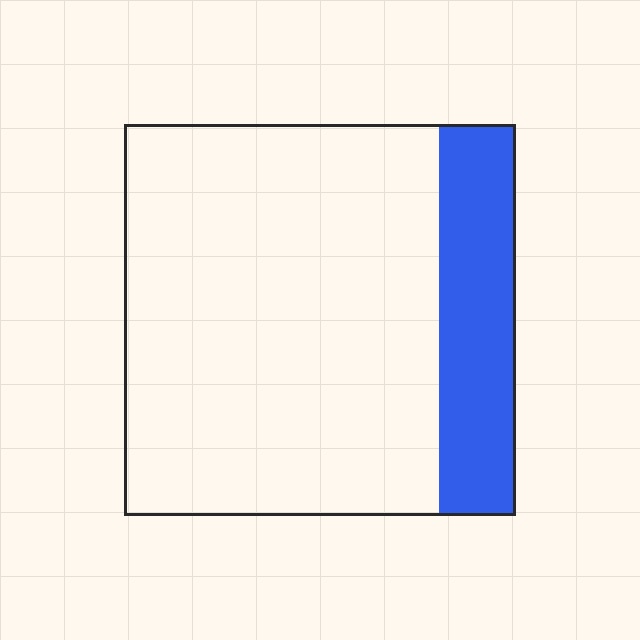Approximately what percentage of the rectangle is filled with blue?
Approximately 20%.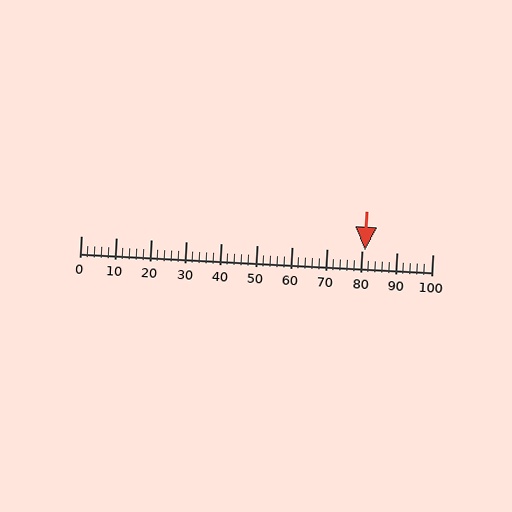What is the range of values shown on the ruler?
The ruler shows values from 0 to 100.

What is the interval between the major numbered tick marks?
The major tick marks are spaced 10 units apart.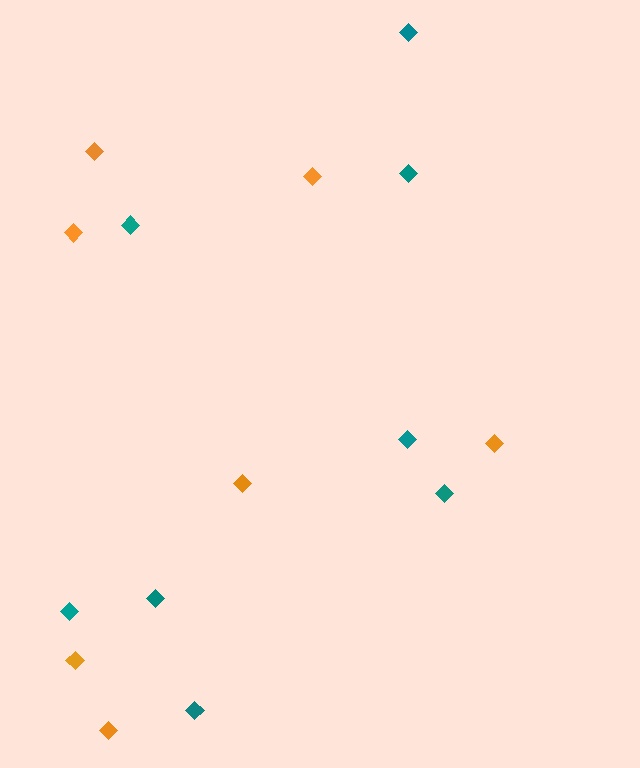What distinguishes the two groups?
There are 2 groups: one group of orange diamonds (7) and one group of teal diamonds (8).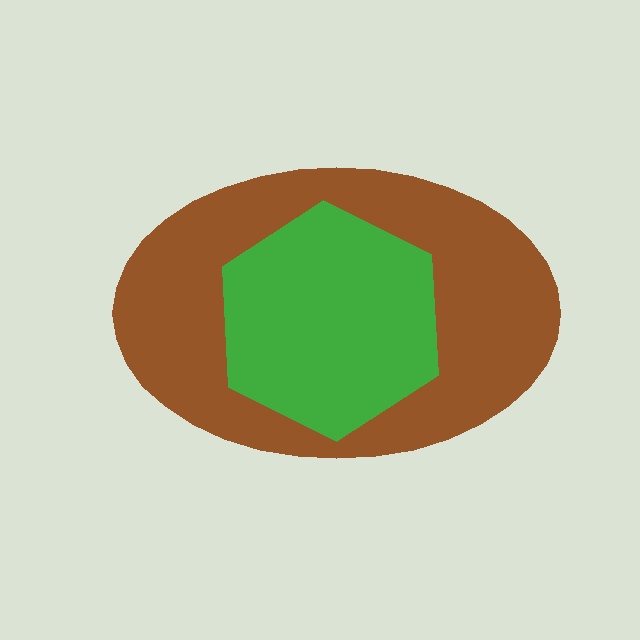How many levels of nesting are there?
2.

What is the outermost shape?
The brown ellipse.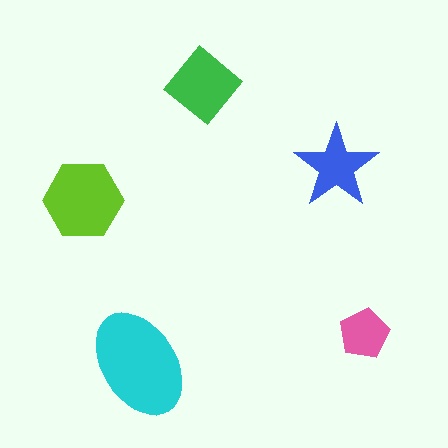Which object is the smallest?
The pink pentagon.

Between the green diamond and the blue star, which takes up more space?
The green diamond.